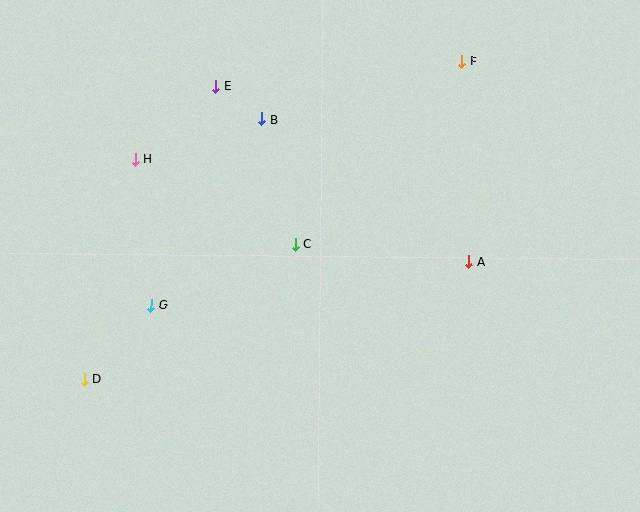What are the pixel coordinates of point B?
Point B is at (262, 119).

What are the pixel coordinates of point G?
Point G is at (151, 305).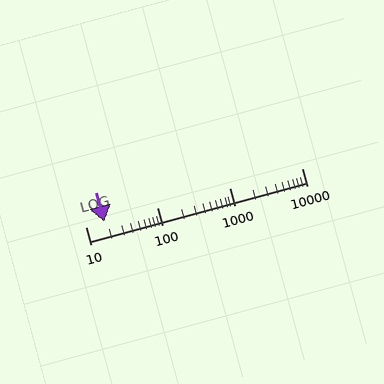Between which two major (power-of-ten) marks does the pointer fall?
The pointer is between 10 and 100.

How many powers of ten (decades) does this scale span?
The scale spans 3 decades, from 10 to 10000.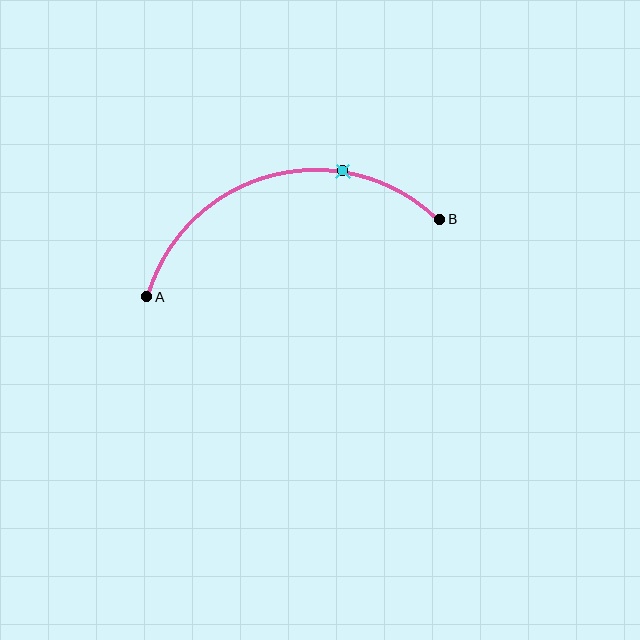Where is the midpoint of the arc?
The arc midpoint is the point on the curve farthest from the straight line joining A and B. It sits above that line.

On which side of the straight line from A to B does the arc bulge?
The arc bulges above the straight line connecting A and B.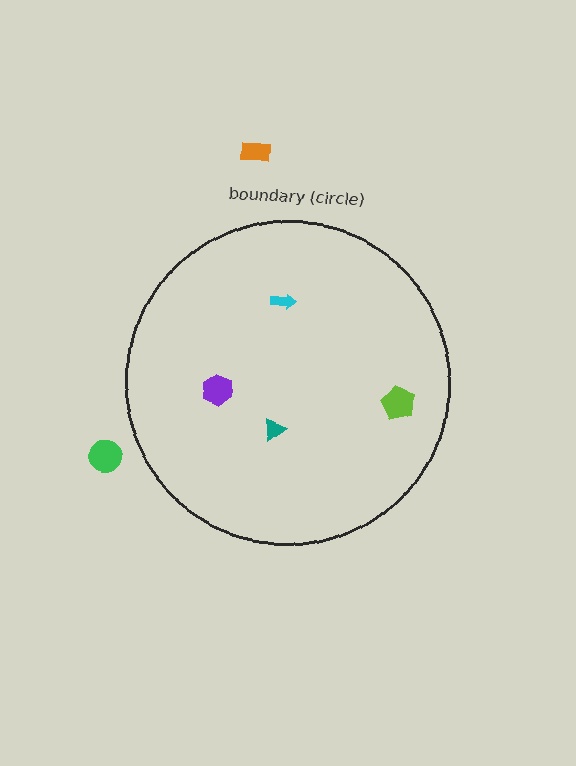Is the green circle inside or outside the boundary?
Outside.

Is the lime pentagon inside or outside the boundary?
Inside.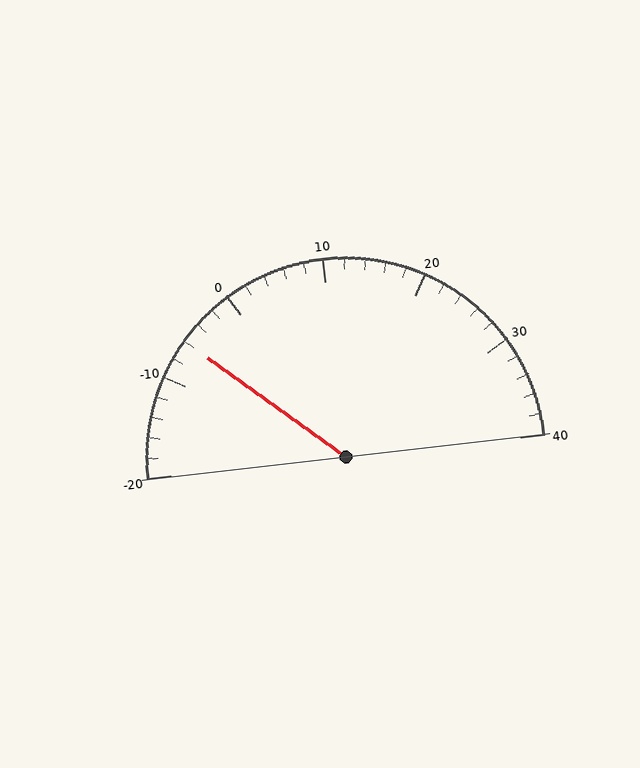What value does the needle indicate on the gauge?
The needle indicates approximately -6.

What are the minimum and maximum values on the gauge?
The gauge ranges from -20 to 40.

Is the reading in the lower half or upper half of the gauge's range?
The reading is in the lower half of the range (-20 to 40).